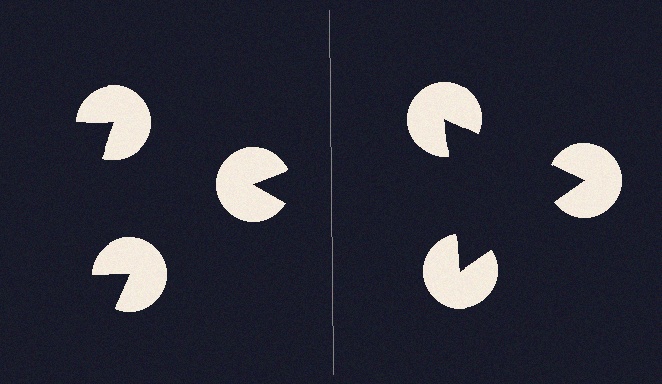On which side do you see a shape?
An illusory triangle appears on the right side. On the left side the wedge cuts are rotated, so no coherent shape forms.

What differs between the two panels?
The pac-man discs are positioned identically on both sides; only the wedge orientations differ. On the right they align to a triangle; on the left they are misaligned.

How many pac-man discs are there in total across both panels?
6 — 3 on each side.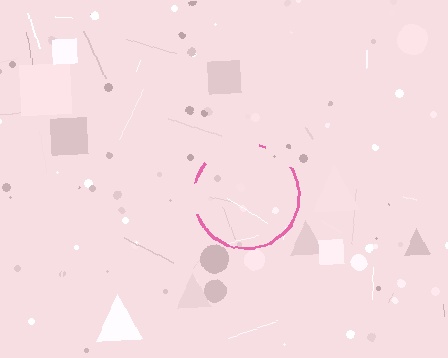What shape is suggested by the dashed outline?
The dashed outline suggests a circle.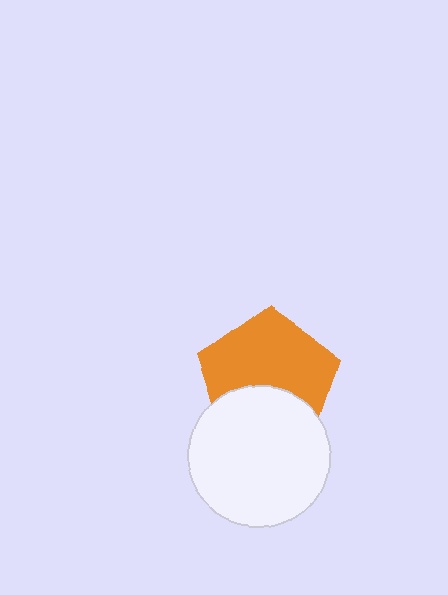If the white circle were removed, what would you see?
You would see the complete orange pentagon.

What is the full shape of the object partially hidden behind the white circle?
The partially hidden object is an orange pentagon.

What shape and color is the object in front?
The object in front is a white circle.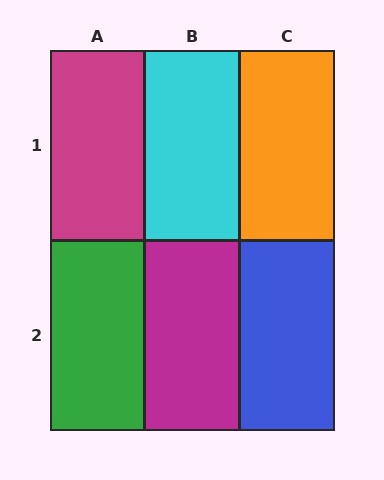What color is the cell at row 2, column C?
Blue.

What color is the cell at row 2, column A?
Green.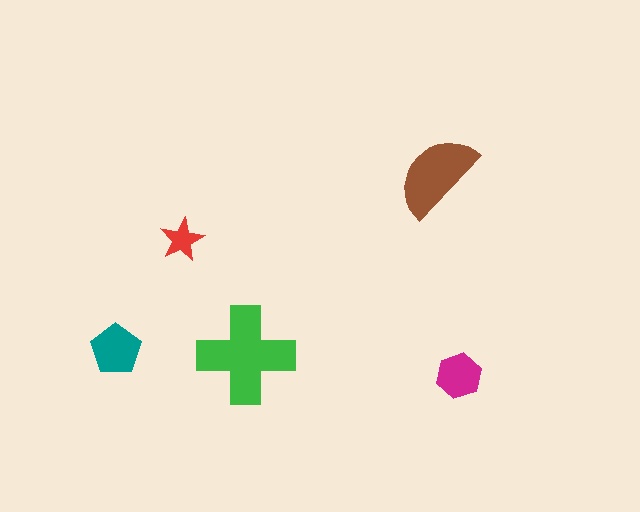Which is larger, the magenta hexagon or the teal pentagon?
The teal pentagon.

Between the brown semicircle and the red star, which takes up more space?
The brown semicircle.